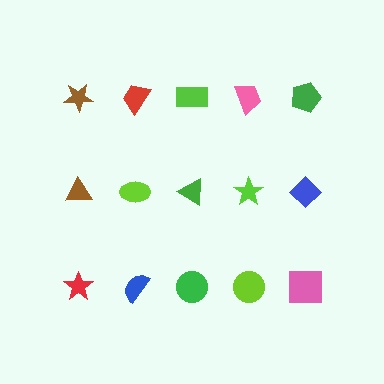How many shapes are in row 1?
5 shapes.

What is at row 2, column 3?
A green triangle.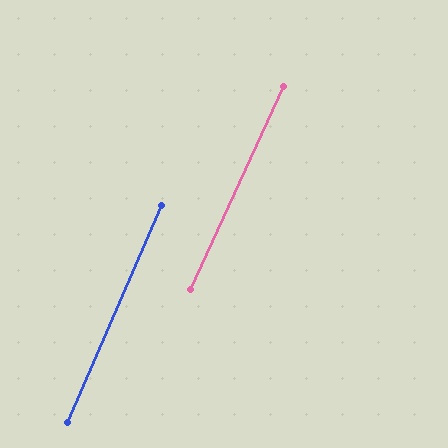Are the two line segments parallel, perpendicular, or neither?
Parallel — their directions differ by only 1.3°.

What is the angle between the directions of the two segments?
Approximately 1 degree.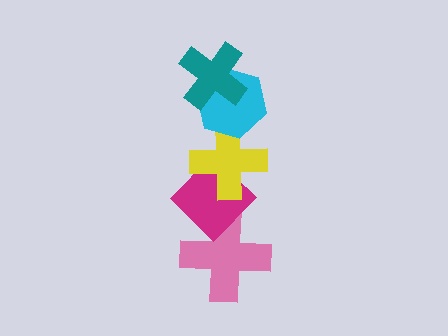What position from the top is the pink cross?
The pink cross is 5th from the top.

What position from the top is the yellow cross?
The yellow cross is 3rd from the top.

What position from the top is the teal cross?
The teal cross is 1st from the top.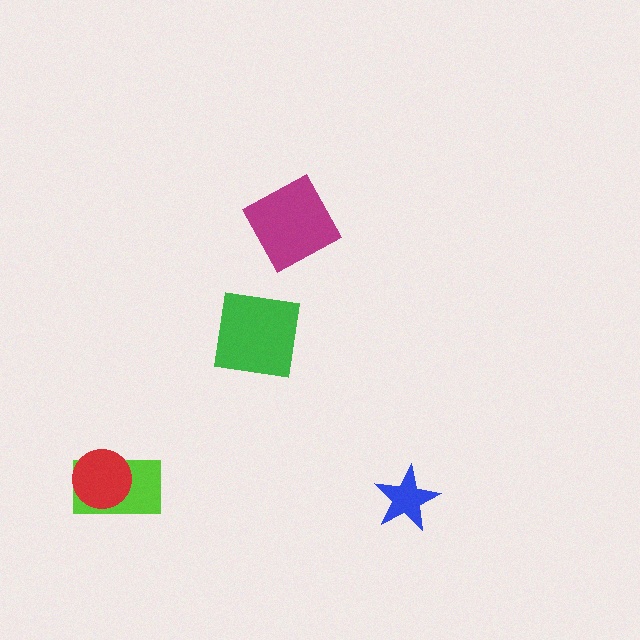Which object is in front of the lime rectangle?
The red circle is in front of the lime rectangle.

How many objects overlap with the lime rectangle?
1 object overlaps with the lime rectangle.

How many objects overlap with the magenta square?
0 objects overlap with the magenta square.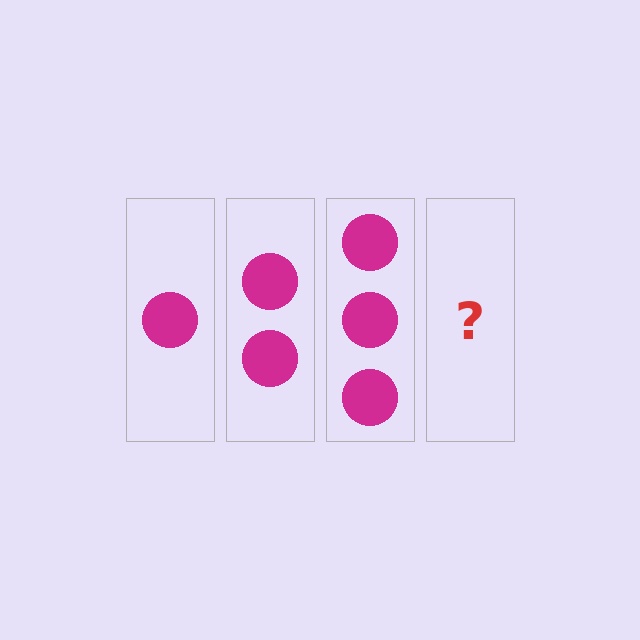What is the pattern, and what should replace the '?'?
The pattern is that each step adds one more circle. The '?' should be 4 circles.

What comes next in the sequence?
The next element should be 4 circles.